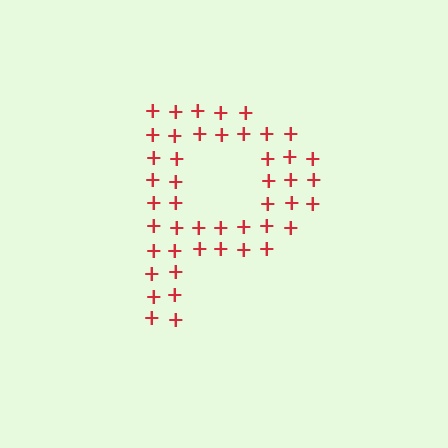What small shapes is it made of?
It is made of small plus signs.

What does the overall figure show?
The overall figure shows the letter P.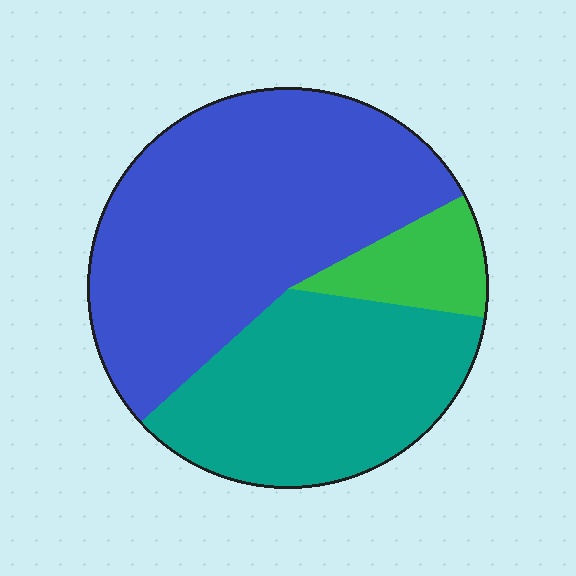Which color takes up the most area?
Blue, at roughly 55%.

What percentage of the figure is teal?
Teal takes up about three eighths (3/8) of the figure.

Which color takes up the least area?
Green, at roughly 10%.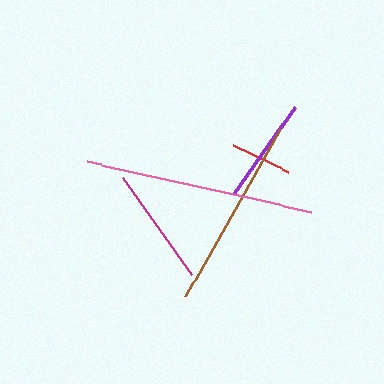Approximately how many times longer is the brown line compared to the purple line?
The brown line is approximately 1.8 times the length of the purple line.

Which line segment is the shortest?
The red line is the shortest at approximately 61 pixels.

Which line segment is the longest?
The pink line is the longest at approximately 229 pixels.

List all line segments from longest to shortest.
From longest to shortest: pink, brown, magenta, purple, red.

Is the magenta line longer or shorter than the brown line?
The brown line is longer than the magenta line.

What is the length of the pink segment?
The pink segment is approximately 229 pixels long.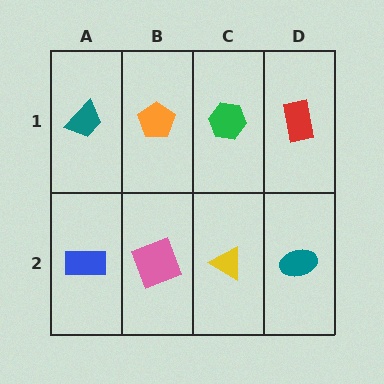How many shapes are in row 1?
4 shapes.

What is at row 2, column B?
A pink square.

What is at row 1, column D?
A red rectangle.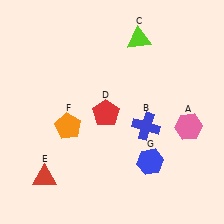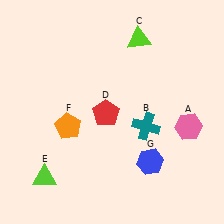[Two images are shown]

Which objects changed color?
B changed from blue to teal. E changed from red to lime.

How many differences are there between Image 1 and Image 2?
There are 2 differences between the two images.